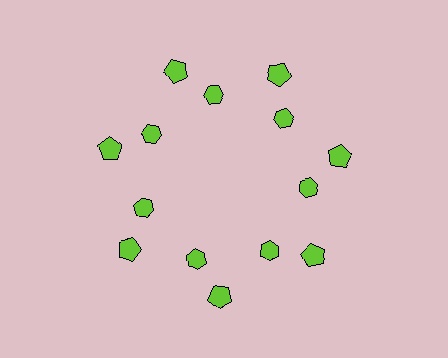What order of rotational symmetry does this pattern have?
This pattern has 7-fold rotational symmetry.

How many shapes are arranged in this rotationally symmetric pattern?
There are 14 shapes, arranged in 7 groups of 2.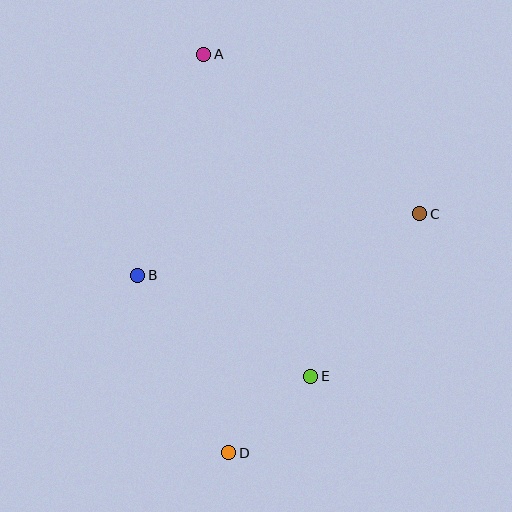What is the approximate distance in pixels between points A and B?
The distance between A and B is approximately 231 pixels.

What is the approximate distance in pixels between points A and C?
The distance between A and C is approximately 268 pixels.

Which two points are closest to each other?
Points D and E are closest to each other.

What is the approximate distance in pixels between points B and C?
The distance between B and C is approximately 288 pixels.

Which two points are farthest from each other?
Points A and D are farthest from each other.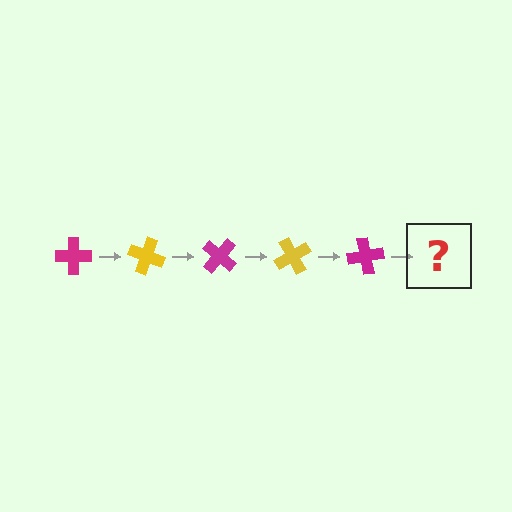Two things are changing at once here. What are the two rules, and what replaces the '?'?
The two rules are that it rotates 20 degrees each step and the color cycles through magenta and yellow. The '?' should be a yellow cross, rotated 100 degrees from the start.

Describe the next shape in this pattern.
It should be a yellow cross, rotated 100 degrees from the start.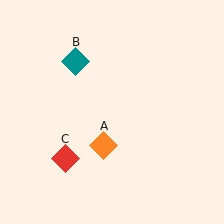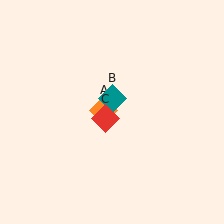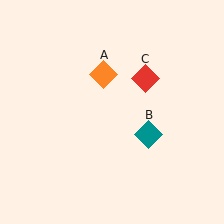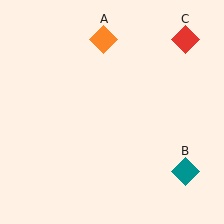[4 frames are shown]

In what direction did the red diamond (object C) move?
The red diamond (object C) moved up and to the right.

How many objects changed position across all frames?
3 objects changed position: orange diamond (object A), teal diamond (object B), red diamond (object C).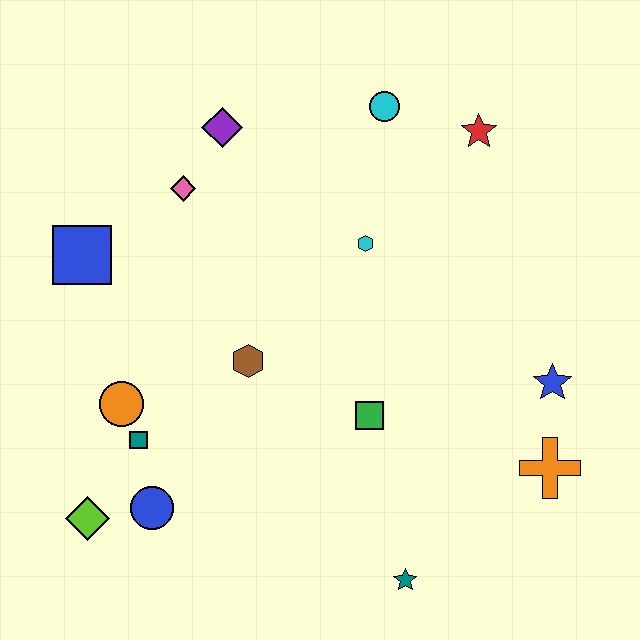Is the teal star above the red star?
No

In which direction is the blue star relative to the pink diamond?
The blue star is to the right of the pink diamond.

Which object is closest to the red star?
The cyan circle is closest to the red star.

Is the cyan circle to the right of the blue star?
No